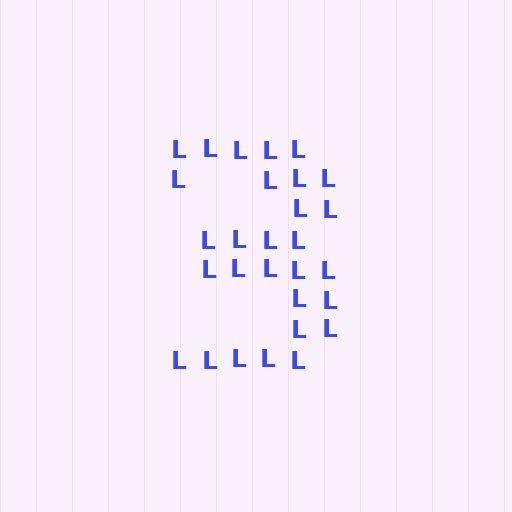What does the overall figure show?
The overall figure shows the digit 3.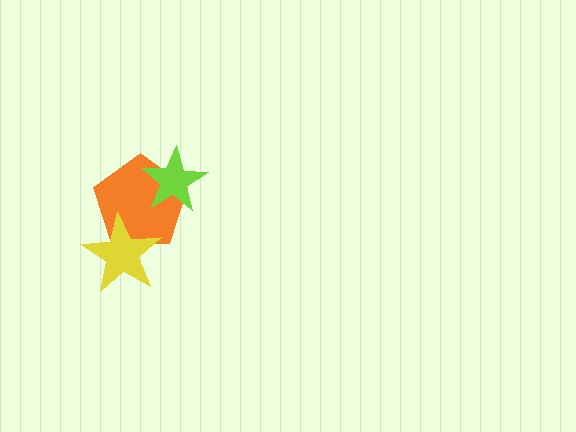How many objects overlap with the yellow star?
1 object overlaps with the yellow star.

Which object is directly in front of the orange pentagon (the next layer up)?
The lime star is directly in front of the orange pentagon.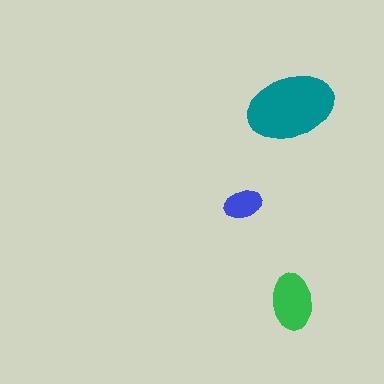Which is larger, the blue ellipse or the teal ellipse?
The teal one.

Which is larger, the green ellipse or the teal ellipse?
The teal one.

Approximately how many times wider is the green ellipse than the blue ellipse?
About 1.5 times wider.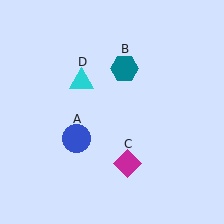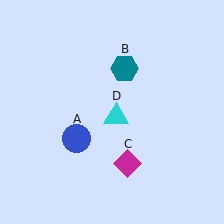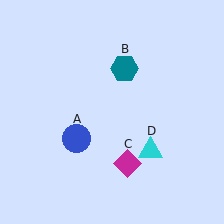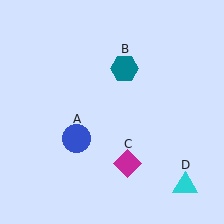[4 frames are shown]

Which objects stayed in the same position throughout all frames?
Blue circle (object A) and teal hexagon (object B) and magenta diamond (object C) remained stationary.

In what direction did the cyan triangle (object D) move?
The cyan triangle (object D) moved down and to the right.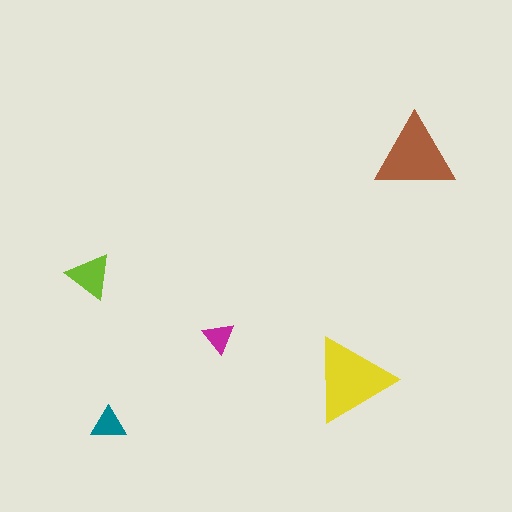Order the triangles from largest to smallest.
the yellow one, the brown one, the lime one, the teal one, the magenta one.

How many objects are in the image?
There are 5 objects in the image.